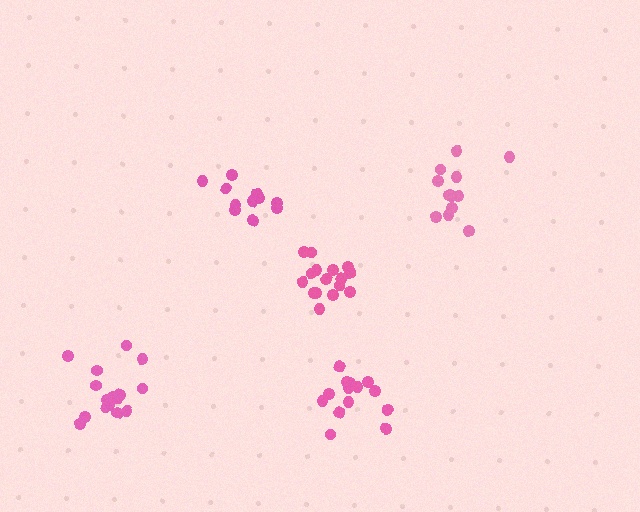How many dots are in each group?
Group 1: 17 dots, Group 2: 14 dots, Group 3: 17 dots, Group 4: 11 dots, Group 5: 12 dots (71 total).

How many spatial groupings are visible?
There are 5 spatial groupings.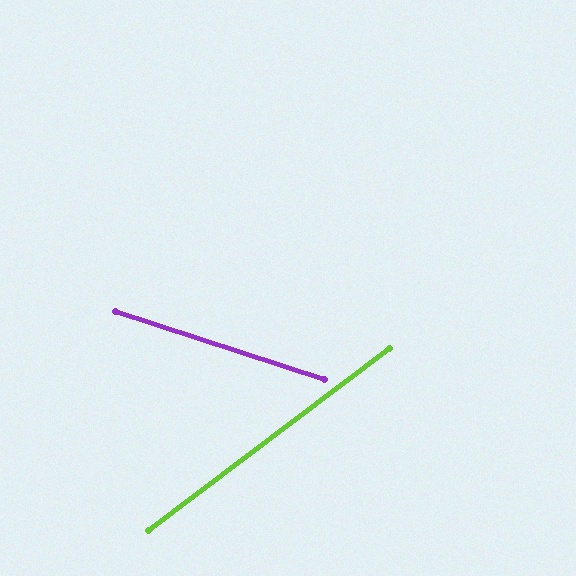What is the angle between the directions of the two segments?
Approximately 55 degrees.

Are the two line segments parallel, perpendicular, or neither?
Neither parallel nor perpendicular — they differ by about 55°.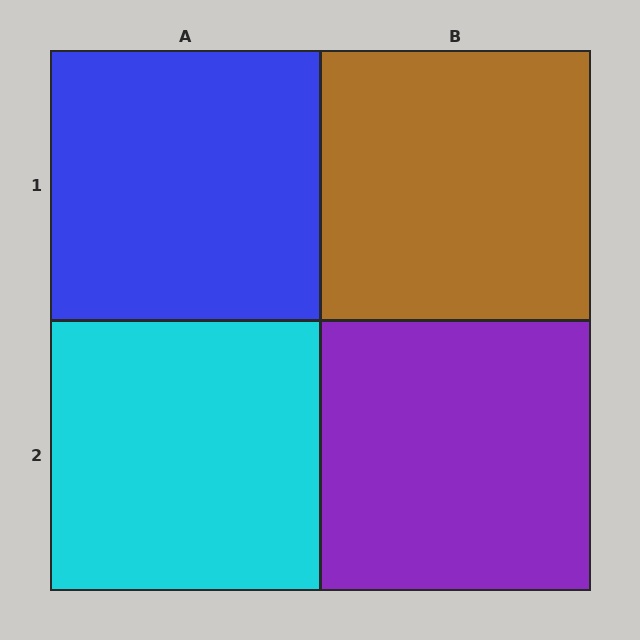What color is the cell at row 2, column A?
Cyan.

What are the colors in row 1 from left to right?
Blue, brown.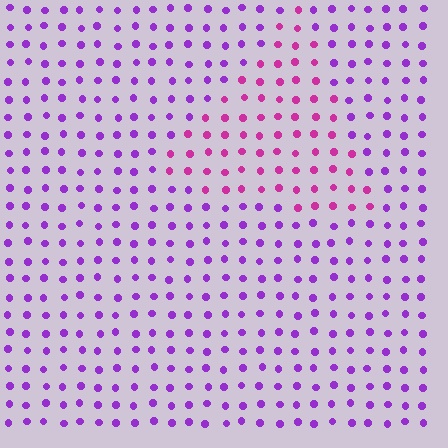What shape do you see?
I see a triangle.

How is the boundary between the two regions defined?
The boundary is defined purely by a slight shift in hue (about 38 degrees). Spacing, size, and orientation are identical on both sides.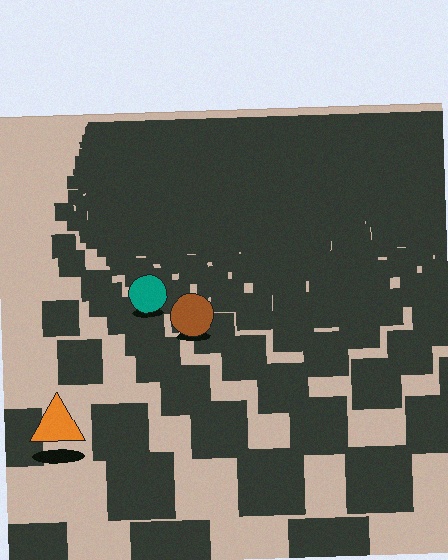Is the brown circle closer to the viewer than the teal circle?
Yes. The brown circle is closer — you can tell from the texture gradient: the ground texture is coarser near it.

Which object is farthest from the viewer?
The teal circle is farthest from the viewer. It appears smaller and the ground texture around it is denser.